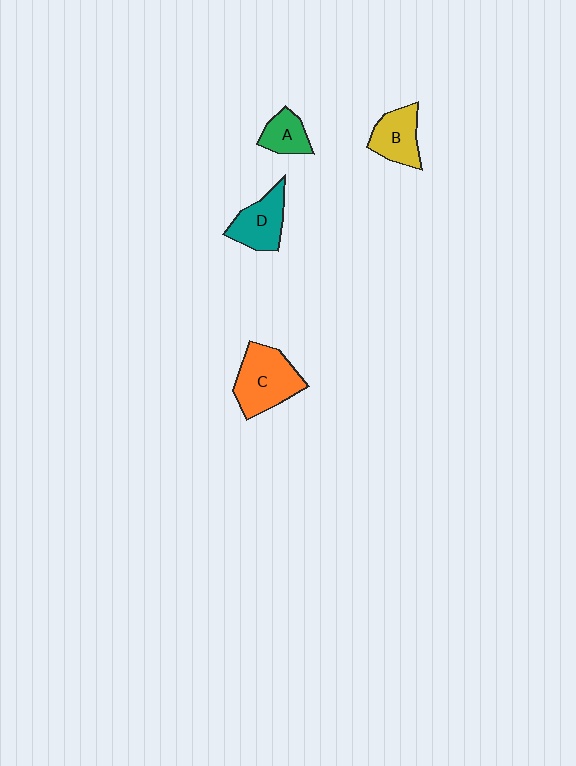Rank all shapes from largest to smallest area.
From largest to smallest: C (orange), D (teal), B (yellow), A (green).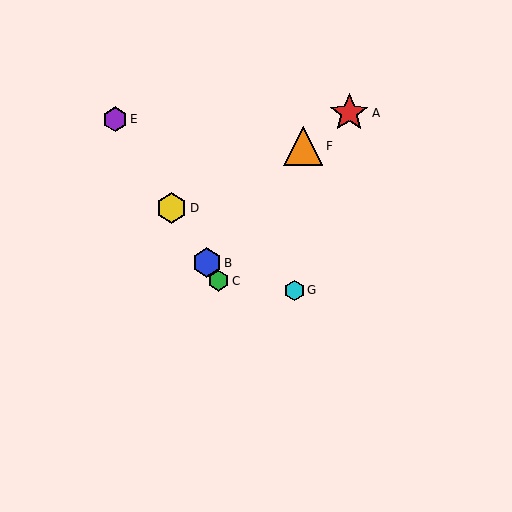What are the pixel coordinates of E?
Object E is at (115, 119).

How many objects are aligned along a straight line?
4 objects (B, C, D, E) are aligned along a straight line.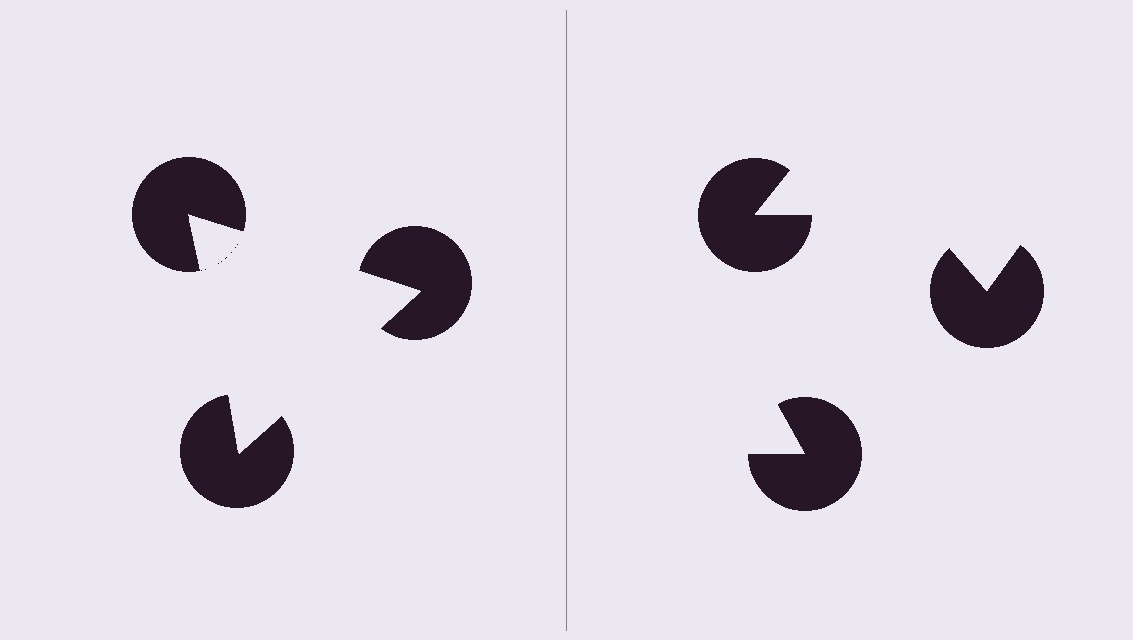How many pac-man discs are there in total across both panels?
6 — 3 on each side.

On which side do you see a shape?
An illusory triangle appears on the left side. On the right side the wedge cuts are rotated, so no coherent shape forms.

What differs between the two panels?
The pac-man discs are positioned identically on both sides; only the wedge orientations differ. On the left they align to a triangle; on the right they are misaligned.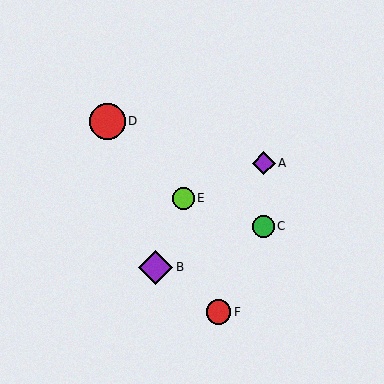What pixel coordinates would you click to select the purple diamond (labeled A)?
Click at (264, 163) to select the purple diamond A.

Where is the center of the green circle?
The center of the green circle is at (263, 226).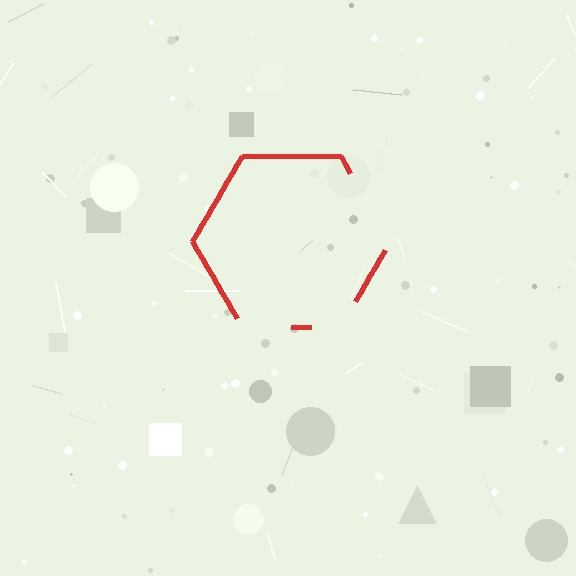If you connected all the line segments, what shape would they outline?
They would outline a hexagon.